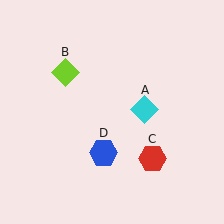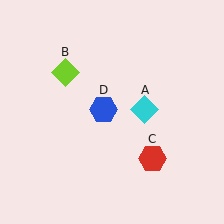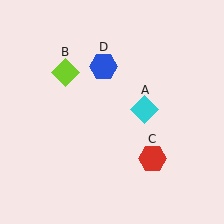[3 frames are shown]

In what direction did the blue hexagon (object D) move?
The blue hexagon (object D) moved up.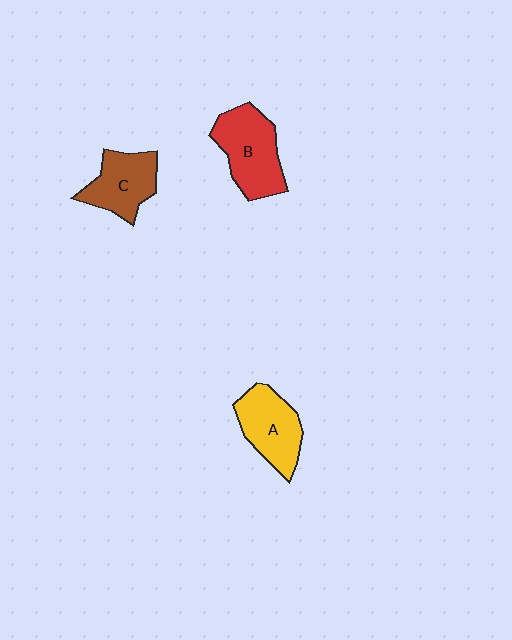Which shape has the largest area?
Shape B (red).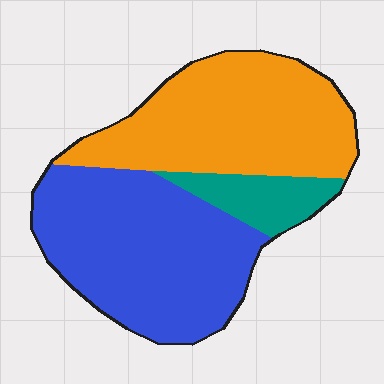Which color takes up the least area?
Teal, at roughly 10%.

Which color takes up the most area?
Blue, at roughly 45%.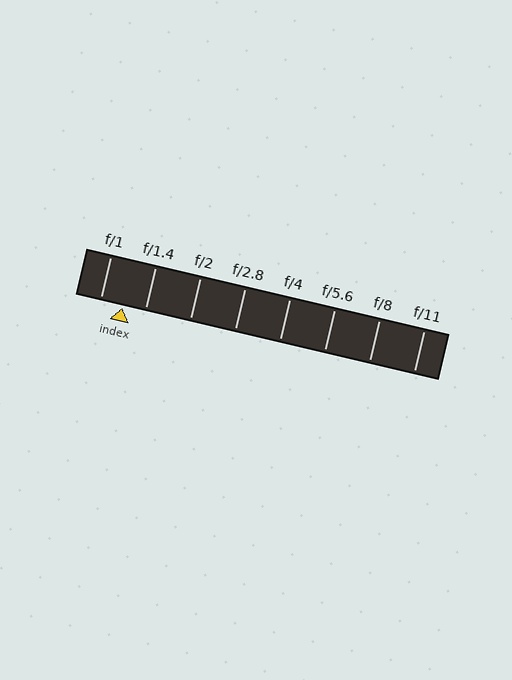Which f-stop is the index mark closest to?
The index mark is closest to f/1.4.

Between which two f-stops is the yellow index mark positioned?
The index mark is between f/1 and f/1.4.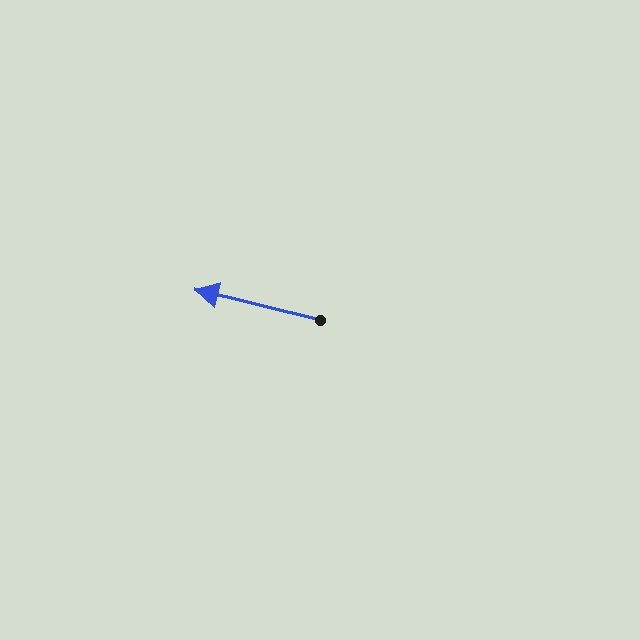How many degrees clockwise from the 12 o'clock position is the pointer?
Approximately 283 degrees.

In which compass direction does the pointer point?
West.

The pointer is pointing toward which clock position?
Roughly 9 o'clock.